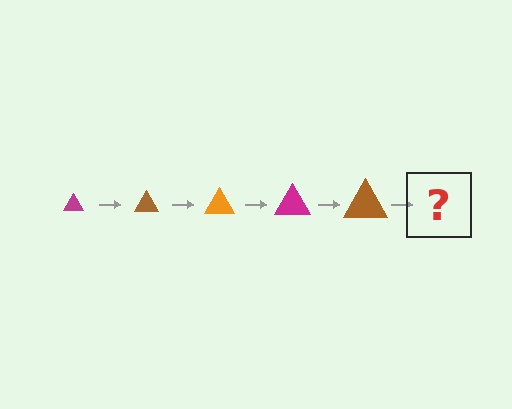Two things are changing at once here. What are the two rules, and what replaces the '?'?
The two rules are that the triangle grows larger each step and the color cycles through magenta, brown, and orange. The '?' should be an orange triangle, larger than the previous one.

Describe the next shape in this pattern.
It should be an orange triangle, larger than the previous one.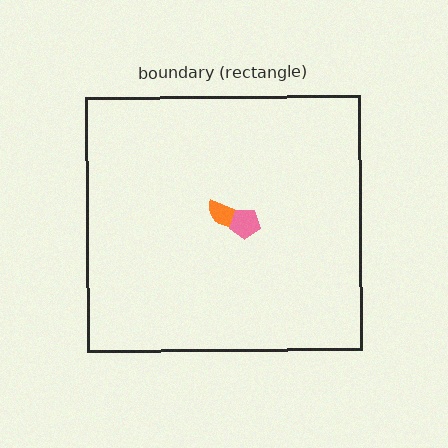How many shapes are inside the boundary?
2 inside, 0 outside.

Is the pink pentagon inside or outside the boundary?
Inside.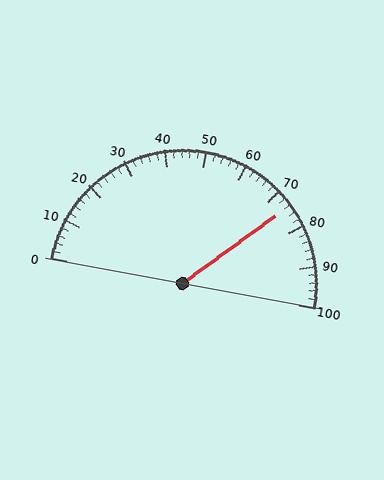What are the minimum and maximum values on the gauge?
The gauge ranges from 0 to 100.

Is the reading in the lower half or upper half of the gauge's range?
The reading is in the upper half of the range (0 to 100).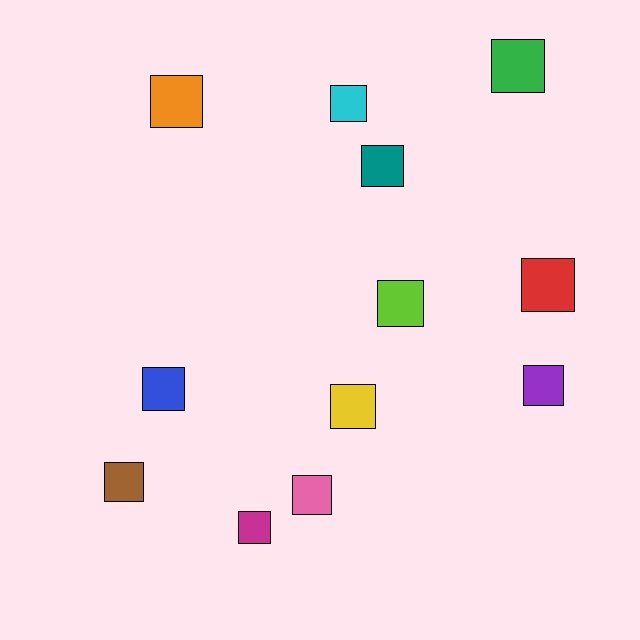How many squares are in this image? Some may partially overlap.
There are 12 squares.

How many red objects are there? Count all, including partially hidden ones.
There is 1 red object.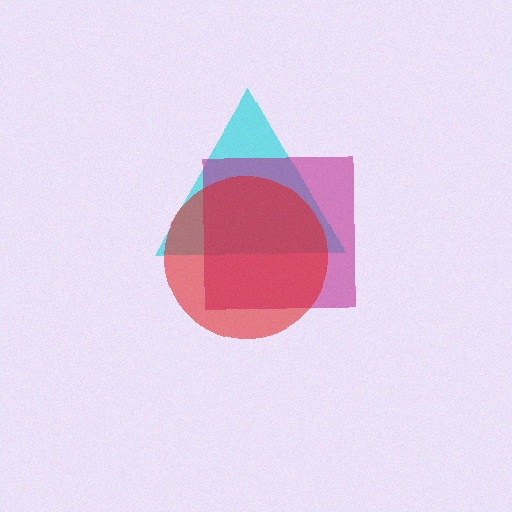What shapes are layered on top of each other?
The layered shapes are: a cyan triangle, a magenta square, a red circle.